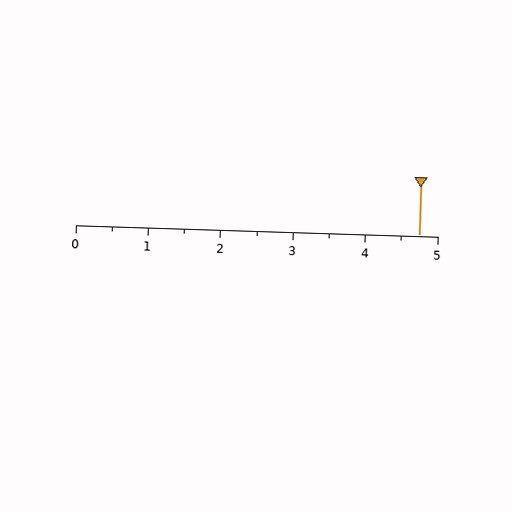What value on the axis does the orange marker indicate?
The marker indicates approximately 4.8.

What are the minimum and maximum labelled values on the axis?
The axis runs from 0 to 5.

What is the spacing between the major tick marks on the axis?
The major ticks are spaced 1 apart.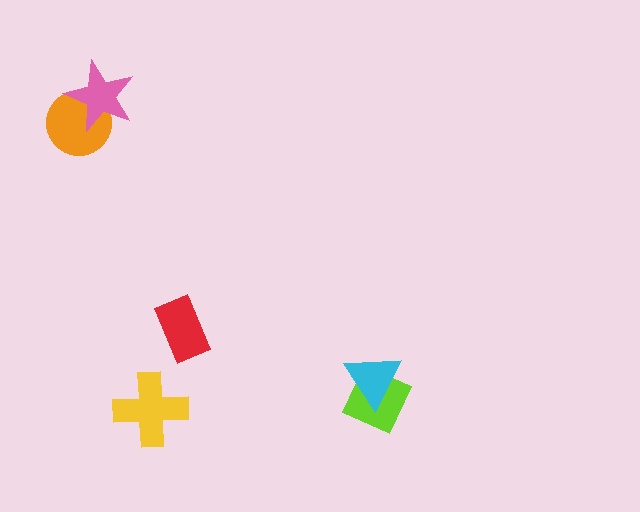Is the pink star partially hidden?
No, no other shape covers it.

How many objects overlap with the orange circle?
1 object overlaps with the orange circle.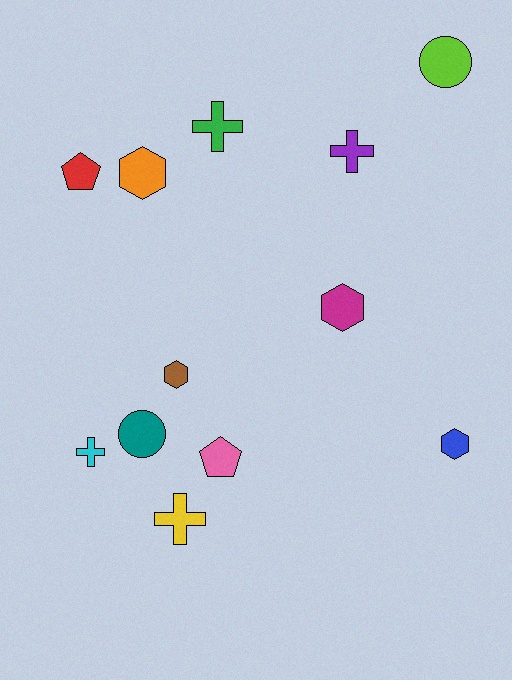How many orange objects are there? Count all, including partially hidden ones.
There is 1 orange object.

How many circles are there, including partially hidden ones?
There are 2 circles.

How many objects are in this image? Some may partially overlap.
There are 12 objects.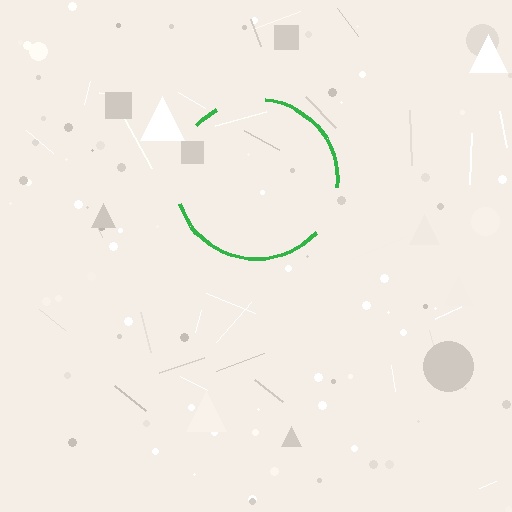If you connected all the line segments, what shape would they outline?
They would outline a circle.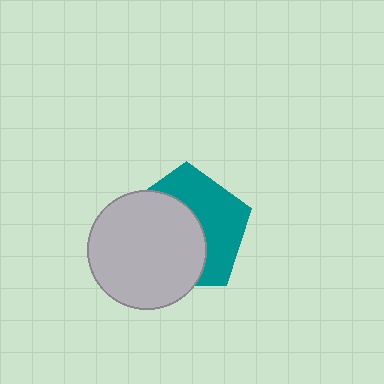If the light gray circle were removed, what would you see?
You would see the complete teal pentagon.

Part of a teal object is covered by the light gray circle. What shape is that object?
It is a pentagon.